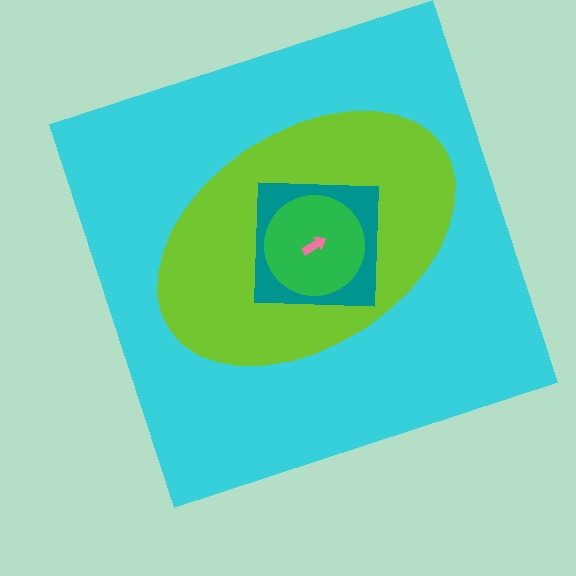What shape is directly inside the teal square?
The green circle.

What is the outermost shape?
The cyan square.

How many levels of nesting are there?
5.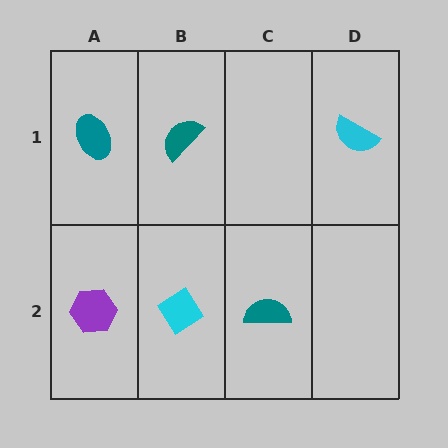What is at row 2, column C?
A teal semicircle.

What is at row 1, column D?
A cyan semicircle.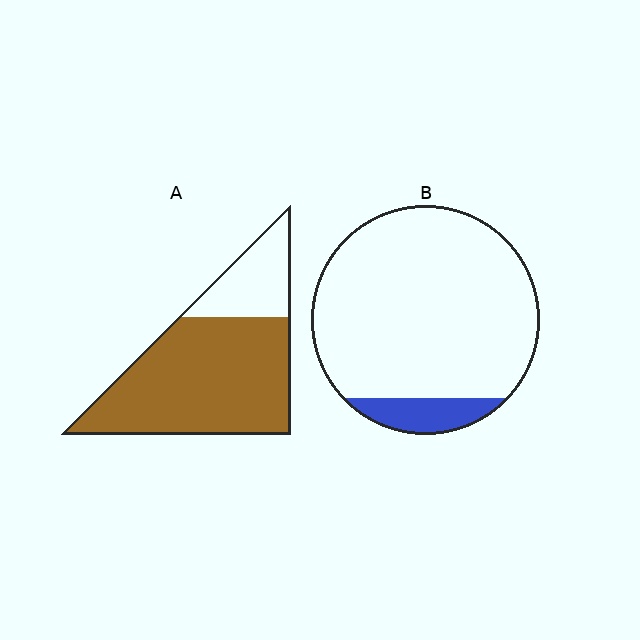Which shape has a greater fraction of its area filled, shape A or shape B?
Shape A.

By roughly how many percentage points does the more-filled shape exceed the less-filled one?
By roughly 65 percentage points (A over B).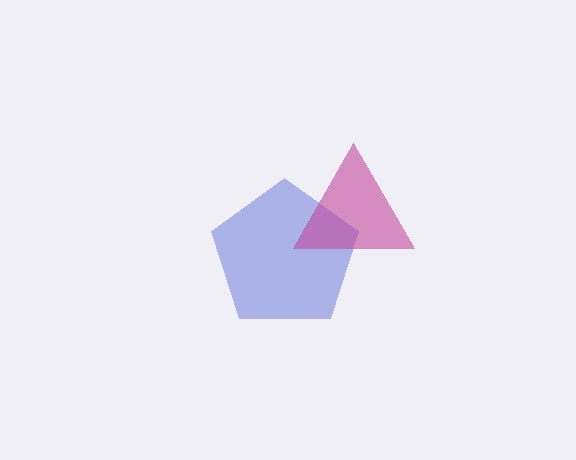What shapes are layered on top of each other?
The layered shapes are: a blue pentagon, a magenta triangle.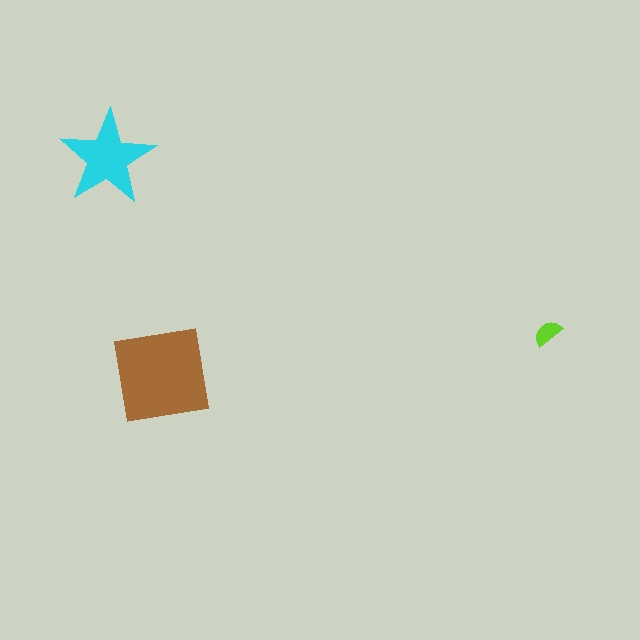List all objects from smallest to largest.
The lime semicircle, the cyan star, the brown square.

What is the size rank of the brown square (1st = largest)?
1st.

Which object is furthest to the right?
The lime semicircle is rightmost.